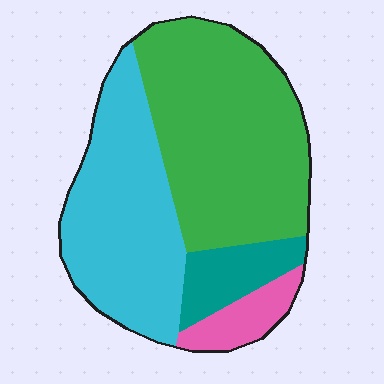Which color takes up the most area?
Green, at roughly 45%.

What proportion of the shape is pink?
Pink takes up about one tenth (1/10) of the shape.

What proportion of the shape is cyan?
Cyan covers 36% of the shape.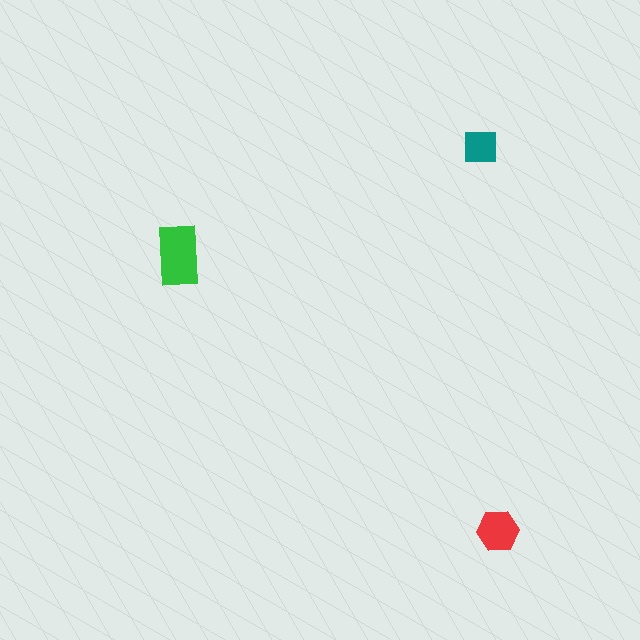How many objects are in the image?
There are 3 objects in the image.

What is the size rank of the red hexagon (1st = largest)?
2nd.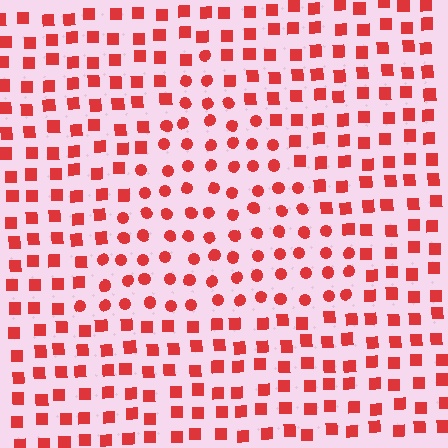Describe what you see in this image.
The image is filled with small red elements arranged in a uniform grid. A triangle-shaped region contains circles, while the surrounding area contains squares. The boundary is defined purely by the change in element shape.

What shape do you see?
I see a triangle.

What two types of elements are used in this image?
The image uses circles inside the triangle region and squares outside it.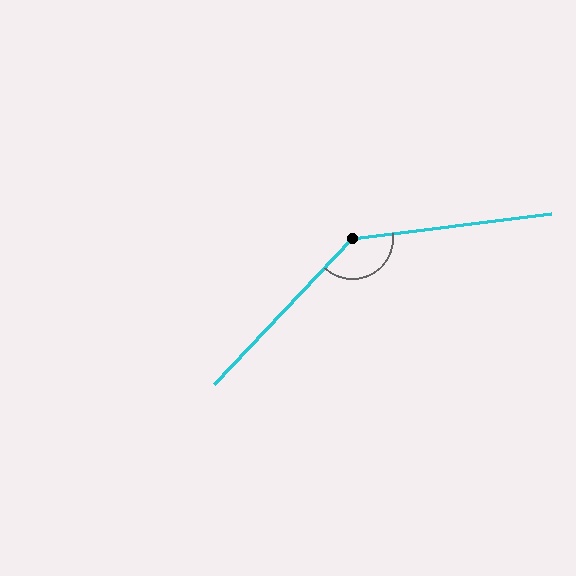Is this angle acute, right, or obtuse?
It is obtuse.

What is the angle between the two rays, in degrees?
Approximately 141 degrees.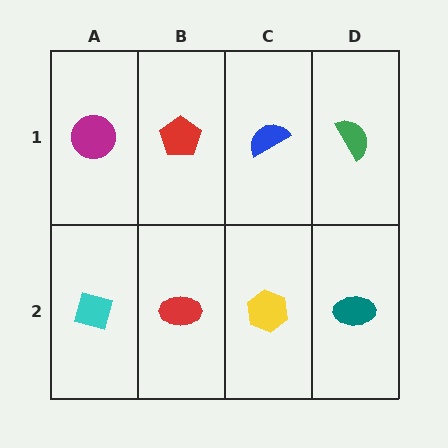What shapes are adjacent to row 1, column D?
A teal ellipse (row 2, column D), a blue semicircle (row 1, column C).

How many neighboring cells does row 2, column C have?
3.